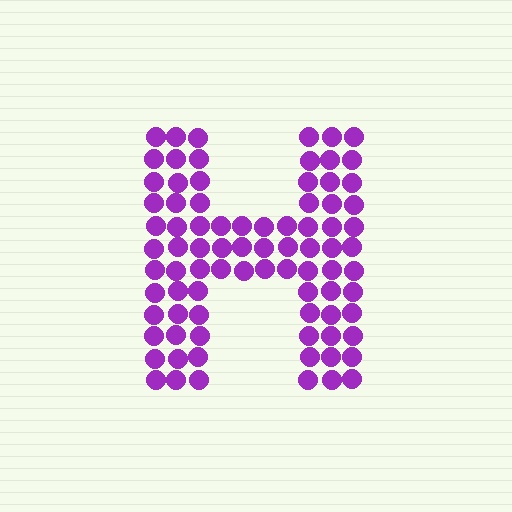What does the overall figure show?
The overall figure shows the letter H.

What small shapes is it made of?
It is made of small circles.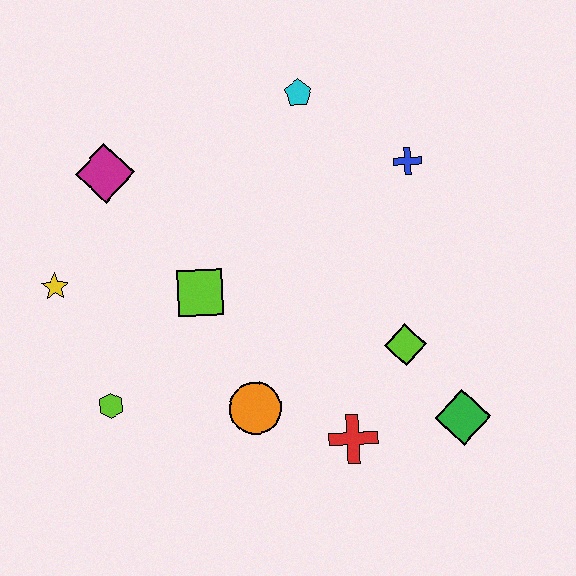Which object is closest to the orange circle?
The red cross is closest to the orange circle.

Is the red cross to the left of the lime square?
No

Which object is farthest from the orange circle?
The cyan pentagon is farthest from the orange circle.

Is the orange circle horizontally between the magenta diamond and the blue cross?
Yes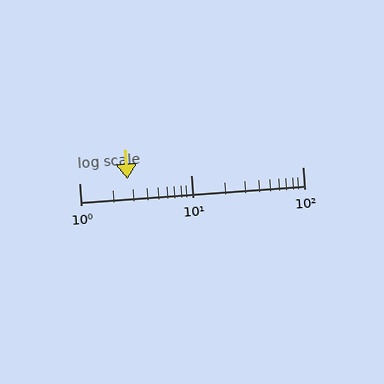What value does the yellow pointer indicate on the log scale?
The pointer indicates approximately 2.7.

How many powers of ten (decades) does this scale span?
The scale spans 2 decades, from 1 to 100.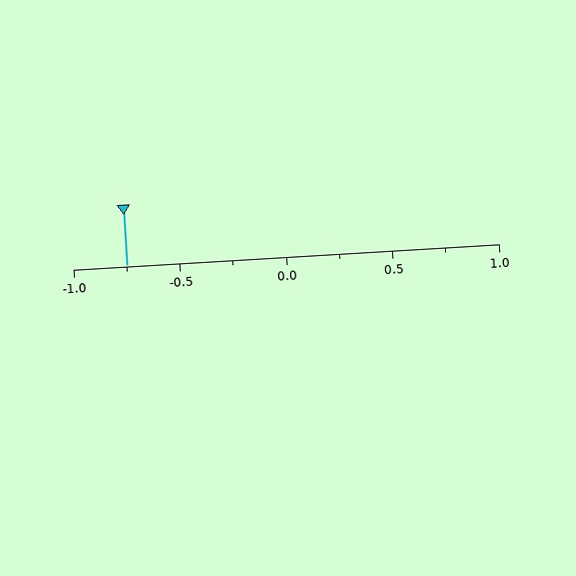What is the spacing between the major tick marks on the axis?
The major ticks are spaced 0.5 apart.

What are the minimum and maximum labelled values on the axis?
The axis runs from -1.0 to 1.0.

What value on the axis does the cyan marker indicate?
The marker indicates approximately -0.75.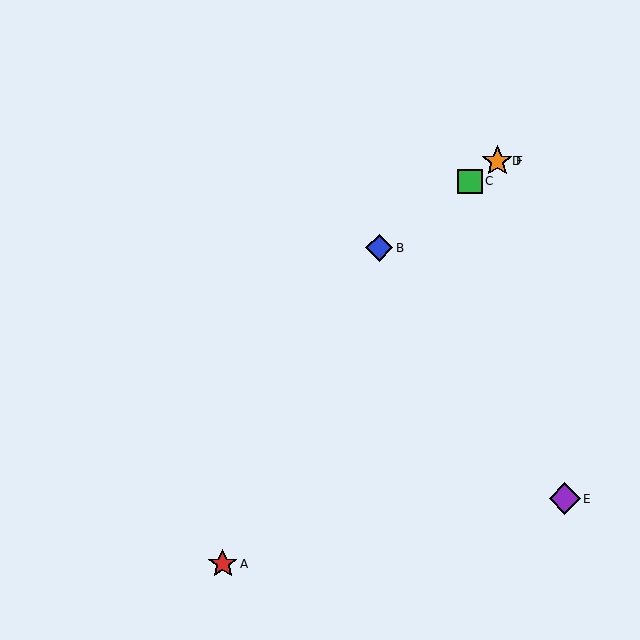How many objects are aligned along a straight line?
4 objects (B, C, D, F) are aligned along a straight line.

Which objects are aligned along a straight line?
Objects B, C, D, F are aligned along a straight line.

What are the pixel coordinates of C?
Object C is at (470, 181).